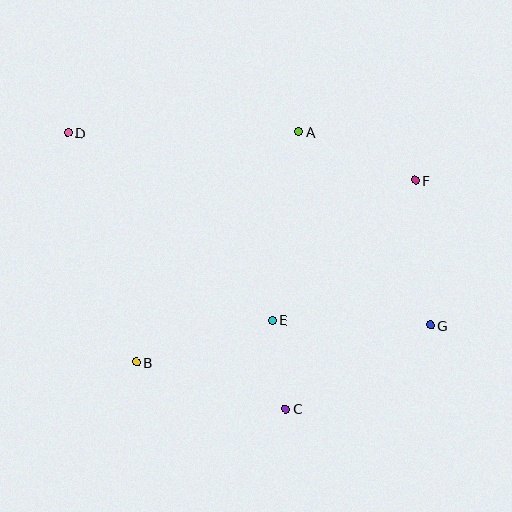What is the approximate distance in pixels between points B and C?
The distance between B and C is approximately 157 pixels.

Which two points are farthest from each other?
Points D and G are farthest from each other.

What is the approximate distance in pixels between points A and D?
The distance between A and D is approximately 231 pixels.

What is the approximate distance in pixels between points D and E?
The distance between D and E is approximately 277 pixels.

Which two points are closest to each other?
Points C and E are closest to each other.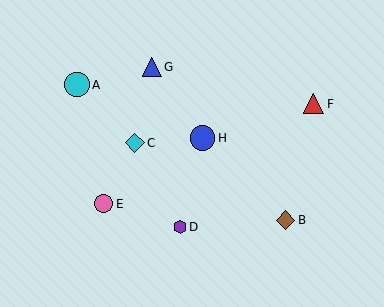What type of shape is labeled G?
Shape G is a blue triangle.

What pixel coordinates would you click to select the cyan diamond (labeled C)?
Click at (135, 143) to select the cyan diamond C.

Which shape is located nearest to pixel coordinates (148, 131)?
The cyan diamond (labeled C) at (135, 143) is nearest to that location.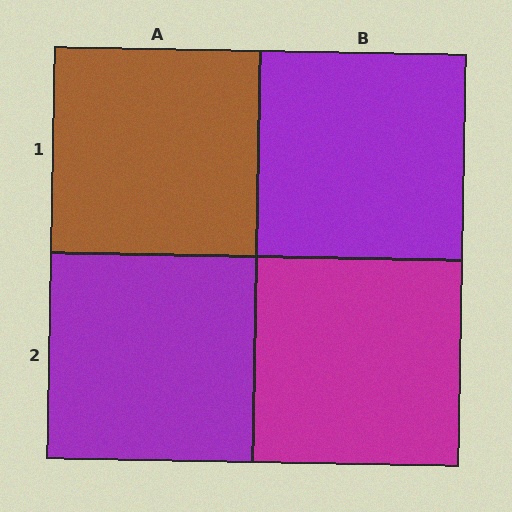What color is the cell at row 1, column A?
Brown.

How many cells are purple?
2 cells are purple.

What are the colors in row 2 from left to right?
Purple, magenta.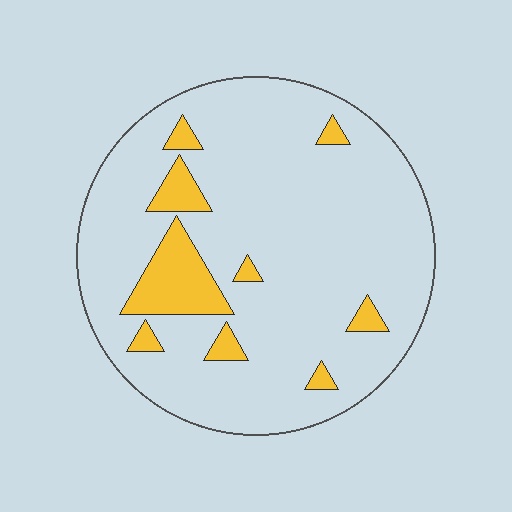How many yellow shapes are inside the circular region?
9.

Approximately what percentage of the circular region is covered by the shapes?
Approximately 10%.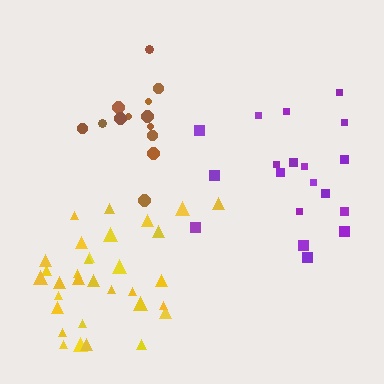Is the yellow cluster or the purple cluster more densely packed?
Yellow.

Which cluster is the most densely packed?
Brown.